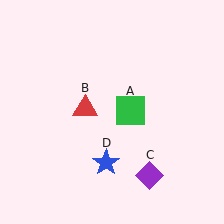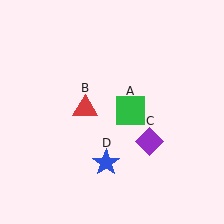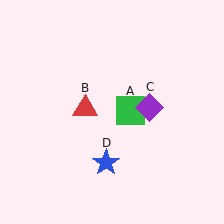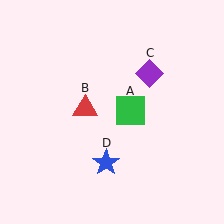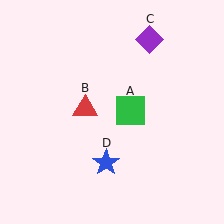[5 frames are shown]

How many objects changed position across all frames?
1 object changed position: purple diamond (object C).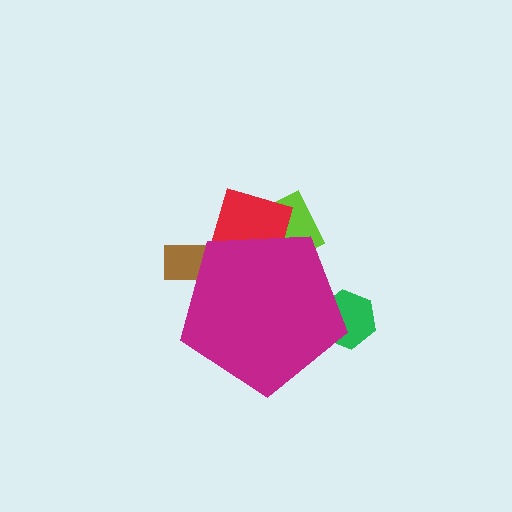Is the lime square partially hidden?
Yes, the lime square is partially hidden behind the magenta pentagon.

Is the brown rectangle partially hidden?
Yes, the brown rectangle is partially hidden behind the magenta pentagon.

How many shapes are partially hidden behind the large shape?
4 shapes are partially hidden.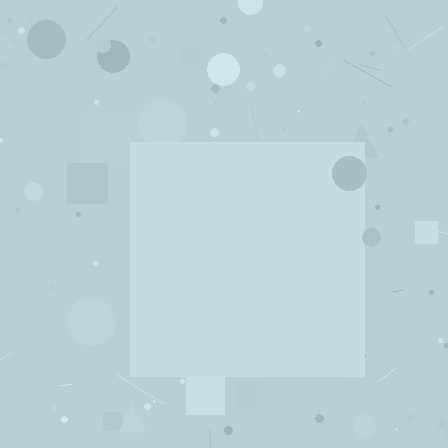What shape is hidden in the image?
A square is hidden in the image.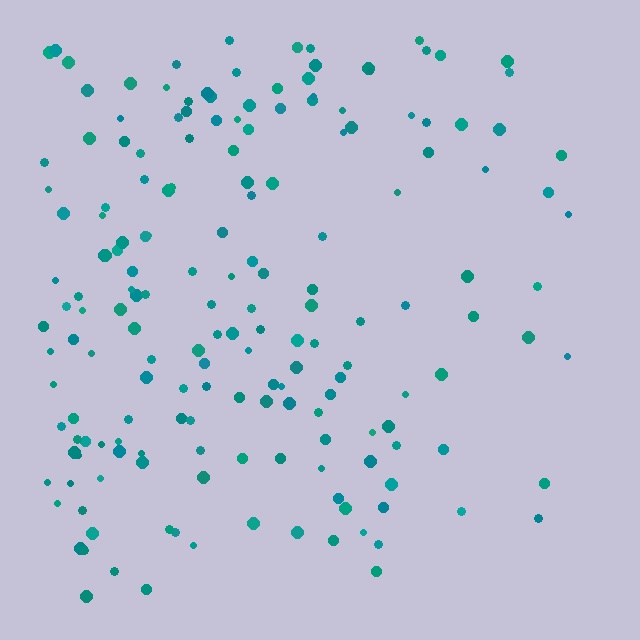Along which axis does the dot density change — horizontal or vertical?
Horizontal.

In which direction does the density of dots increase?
From right to left, with the left side densest.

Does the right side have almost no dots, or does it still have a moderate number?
Still a moderate number, just noticeably fewer than the left.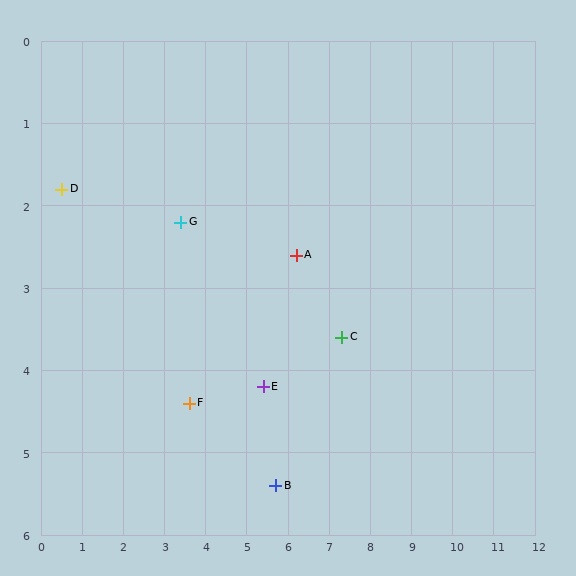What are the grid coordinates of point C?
Point C is at approximately (7.3, 3.6).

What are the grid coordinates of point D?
Point D is at approximately (0.5, 1.8).